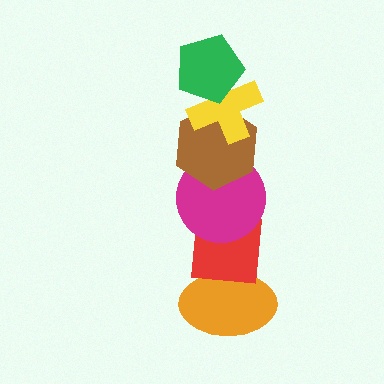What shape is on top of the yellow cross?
The green pentagon is on top of the yellow cross.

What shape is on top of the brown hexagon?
The yellow cross is on top of the brown hexagon.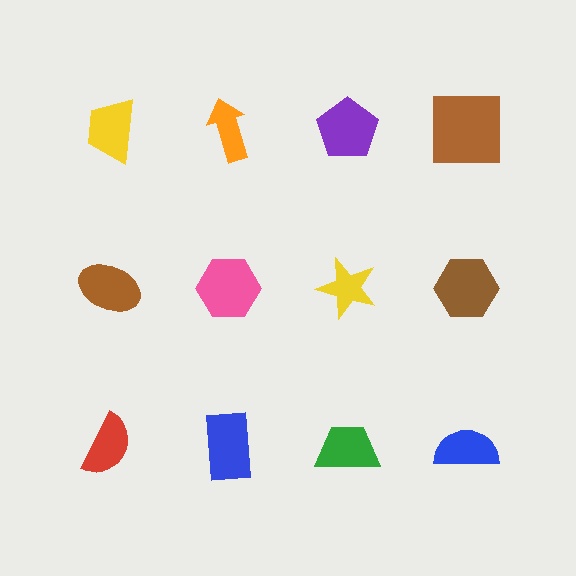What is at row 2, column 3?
A yellow star.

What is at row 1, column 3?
A purple pentagon.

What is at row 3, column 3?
A green trapezoid.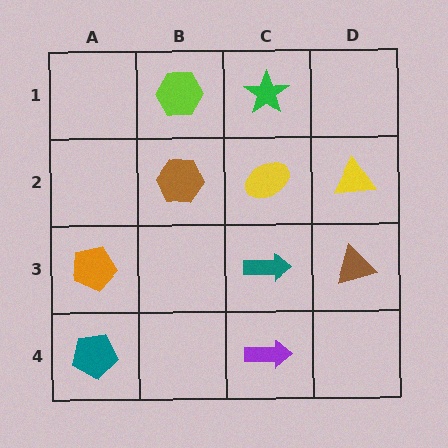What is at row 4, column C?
A purple arrow.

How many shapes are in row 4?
2 shapes.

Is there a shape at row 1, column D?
No, that cell is empty.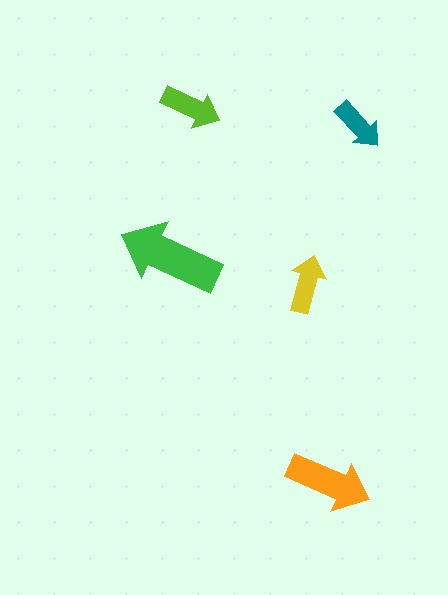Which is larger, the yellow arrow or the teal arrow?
The yellow one.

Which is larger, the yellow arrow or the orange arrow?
The orange one.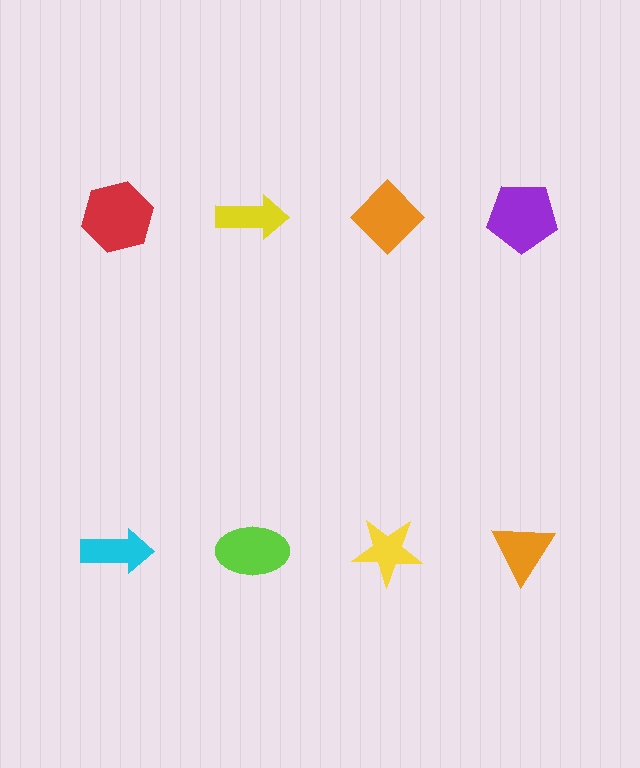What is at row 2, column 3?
A yellow star.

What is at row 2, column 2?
A lime ellipse.